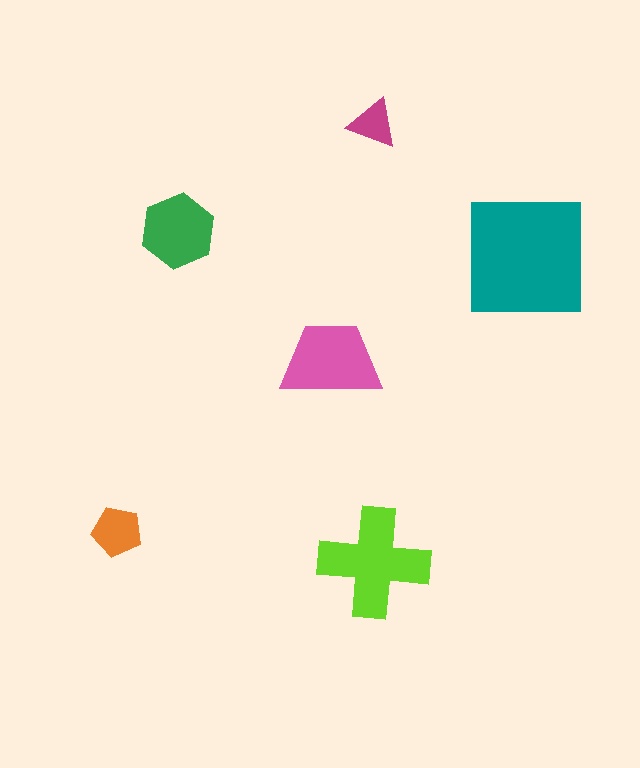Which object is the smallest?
The magenta triangle.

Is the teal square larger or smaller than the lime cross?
Larger.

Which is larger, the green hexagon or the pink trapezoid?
The pink trapezoid.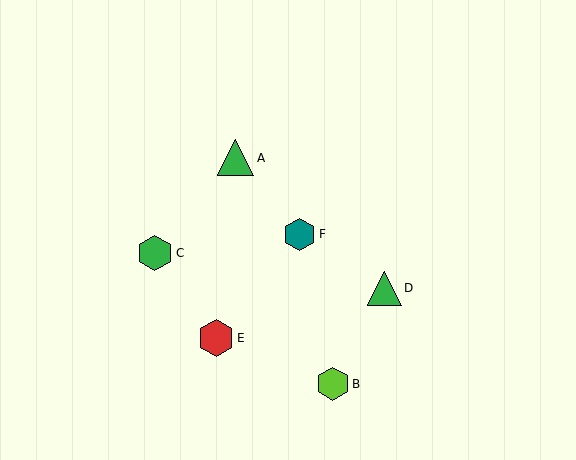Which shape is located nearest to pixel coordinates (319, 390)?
The lime hexagon (labeled B) at (333, 384) is nearest to that location.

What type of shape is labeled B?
Shape B is a lime hexagon.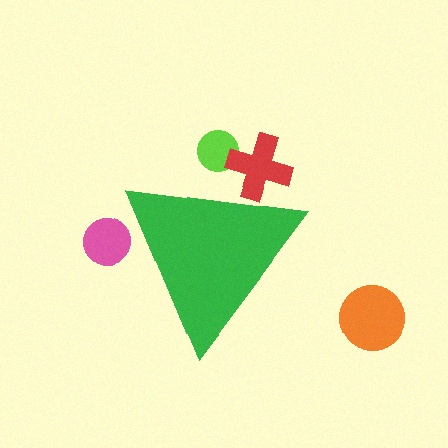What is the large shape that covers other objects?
A green triangle.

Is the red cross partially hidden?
Yes, the red cross is partially hidden behind the green triangle.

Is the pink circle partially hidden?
Yes, the pink circle is partially hidden behind the green triangle.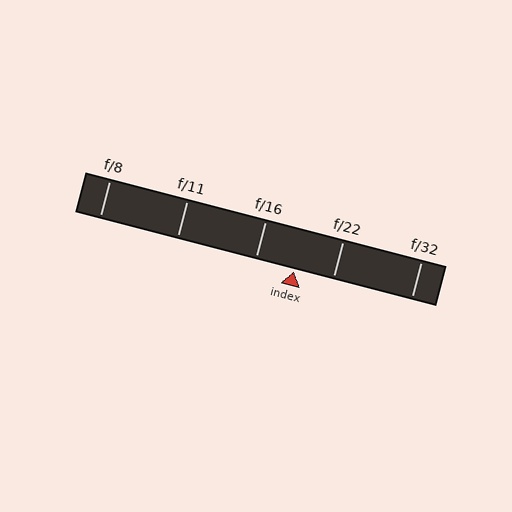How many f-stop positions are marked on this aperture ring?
There are 5 f-stop positions marked.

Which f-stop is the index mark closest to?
The index mark is closest to f/22.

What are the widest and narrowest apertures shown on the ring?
The widest aperture shown is f/8 and the narrowest is f/32.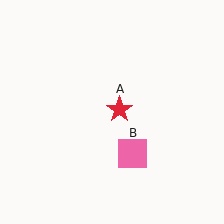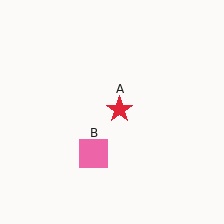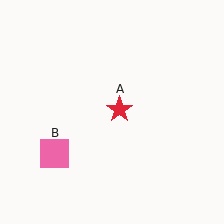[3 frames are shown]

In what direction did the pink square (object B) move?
The pink square (object B) moved left.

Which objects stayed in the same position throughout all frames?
Red star (object A) remained stationary.